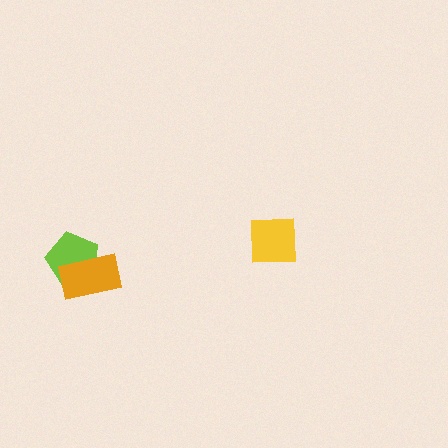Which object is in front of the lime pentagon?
The orange rectangle is in front of the lime pentagon.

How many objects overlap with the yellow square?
0 objects overlap with the yellow square.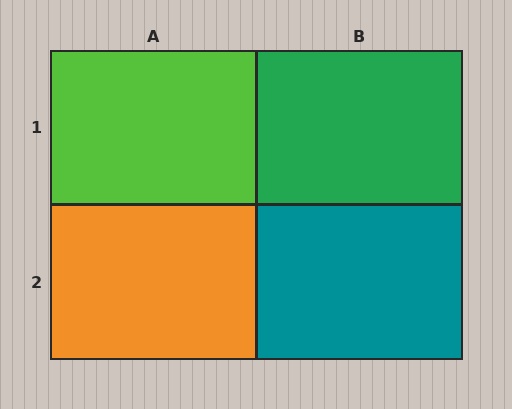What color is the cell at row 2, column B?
Teal.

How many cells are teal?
1 cell is teal.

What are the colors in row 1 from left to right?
Lime, green.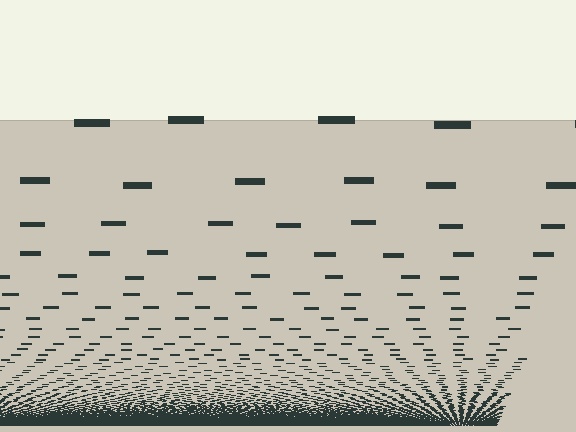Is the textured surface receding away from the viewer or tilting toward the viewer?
The surface appears to tilt toward the viewer. Texture elements get larger and sparser toward the top.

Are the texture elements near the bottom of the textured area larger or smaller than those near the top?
Smaller. The gradient is inverted — elements near the bottom are smaller and denser.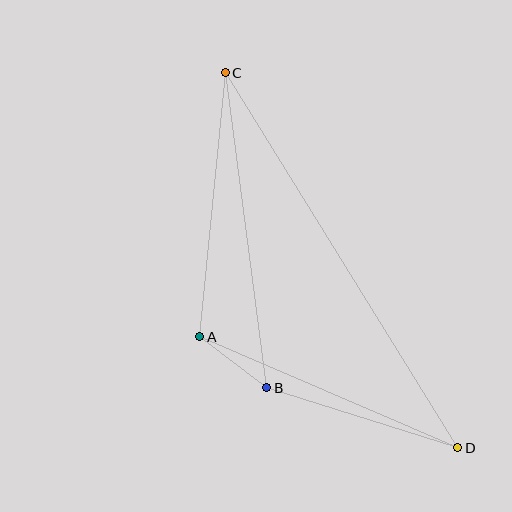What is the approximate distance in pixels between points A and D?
The distance between A and D is approximately 281 pixels.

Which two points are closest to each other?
Points A and B are closest to each other.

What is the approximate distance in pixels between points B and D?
The distance between B and D is approximately 200 pixels.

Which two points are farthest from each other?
Points C and D are farthest from each other.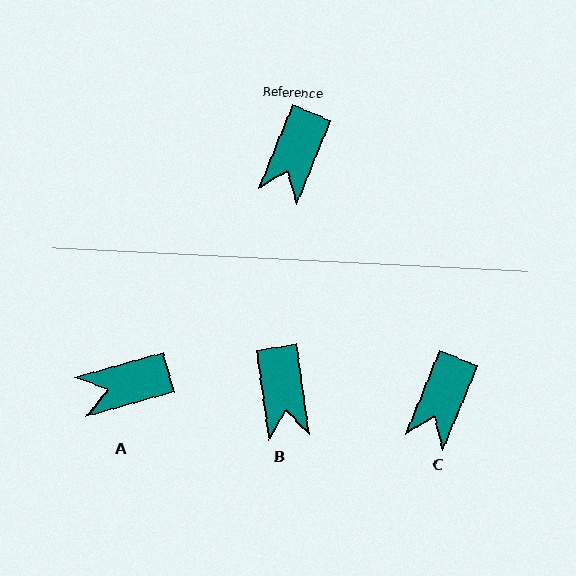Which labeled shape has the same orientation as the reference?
C.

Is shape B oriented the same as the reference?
No, it is off by about 31 degrees.